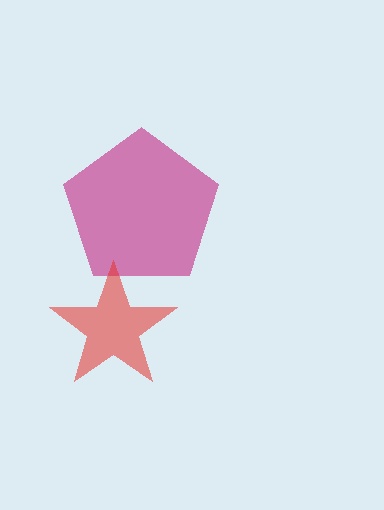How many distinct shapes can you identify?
There are 2 distinct shapes: a magenta pentagon, a red star.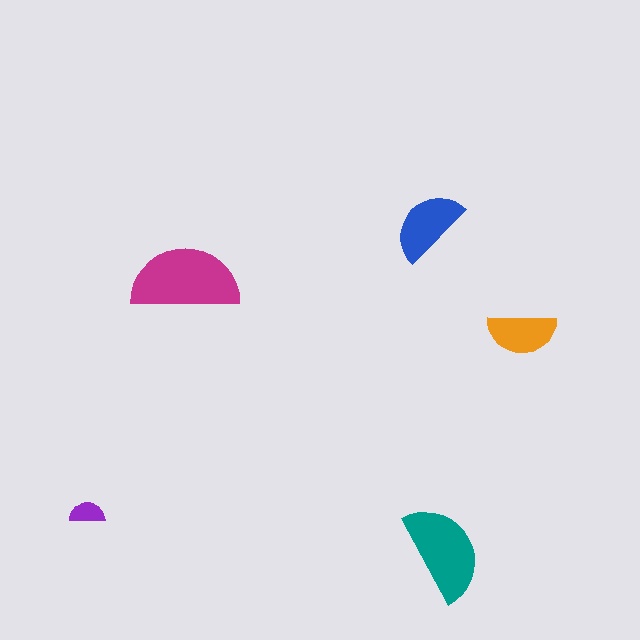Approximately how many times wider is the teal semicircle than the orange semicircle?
About 1.5 times wider.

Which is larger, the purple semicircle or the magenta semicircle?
The magenta one.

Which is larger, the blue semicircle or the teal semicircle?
The teal one.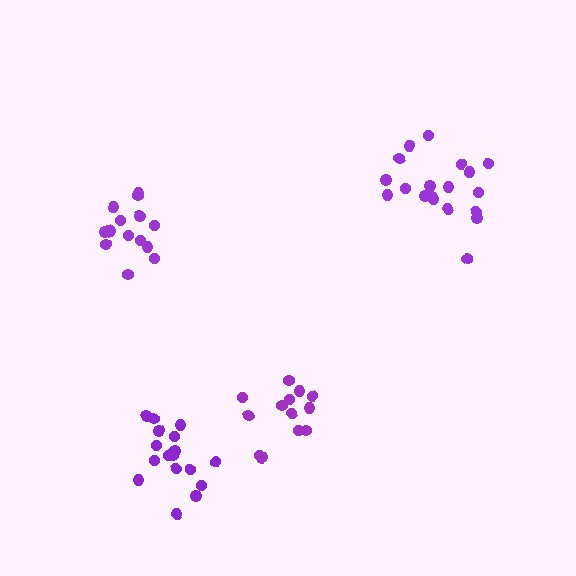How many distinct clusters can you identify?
There are 4 distinct clusters.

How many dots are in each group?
Group 1: 13 dots, Group 2: 15 dots, Group 3: 19 dots, Group 4: 18 dots (65 total).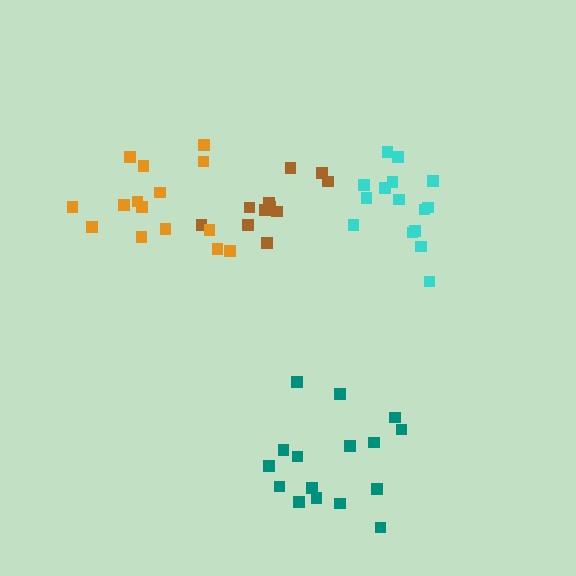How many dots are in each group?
Group 1: 16 dots, Group 2: 15 dots, Group 3: 11 dots, Group 4: 15 dots (57 total).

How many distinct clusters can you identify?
There are 4 distinct clusters.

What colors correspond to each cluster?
The clusters are colored: teal, cyan, brown, orange.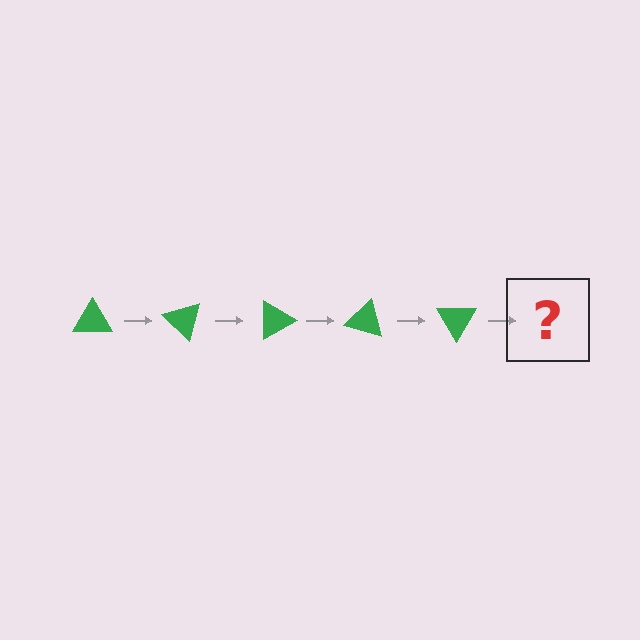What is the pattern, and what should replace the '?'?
The pattern is that the triangle rotates 45 degrees each step. The '?' should be a green triangle rotated 225 degrees.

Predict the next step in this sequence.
The next step is a green triangle rotated 225 degrees.